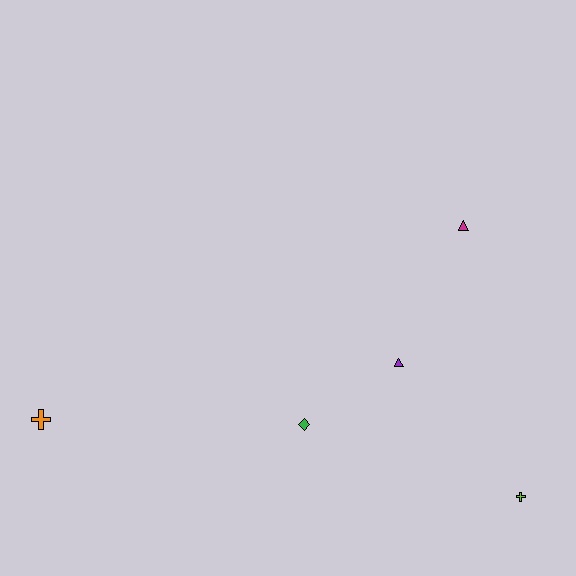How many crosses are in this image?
There are 2 crosses.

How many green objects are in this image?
There is 1 green object.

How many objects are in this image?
There are 5 objects.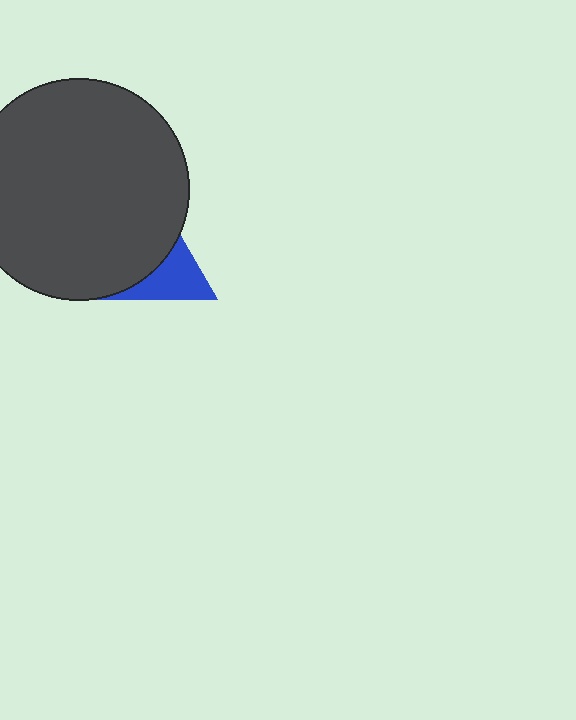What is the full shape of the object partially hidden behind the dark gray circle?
The partially hidden object is a blue triangle.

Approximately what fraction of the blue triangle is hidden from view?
Roughly 61% of the blue triangle is hidden behind the dark gray circle.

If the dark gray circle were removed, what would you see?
You would see the complete blue triangle.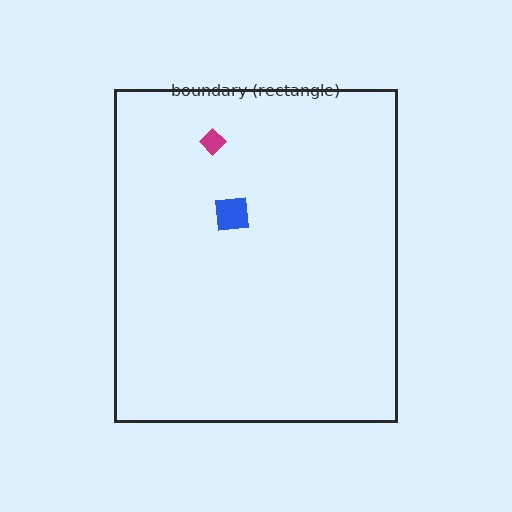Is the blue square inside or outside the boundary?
Inside.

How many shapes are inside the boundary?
2 inside, 0 outside.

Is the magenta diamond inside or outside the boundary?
Inside.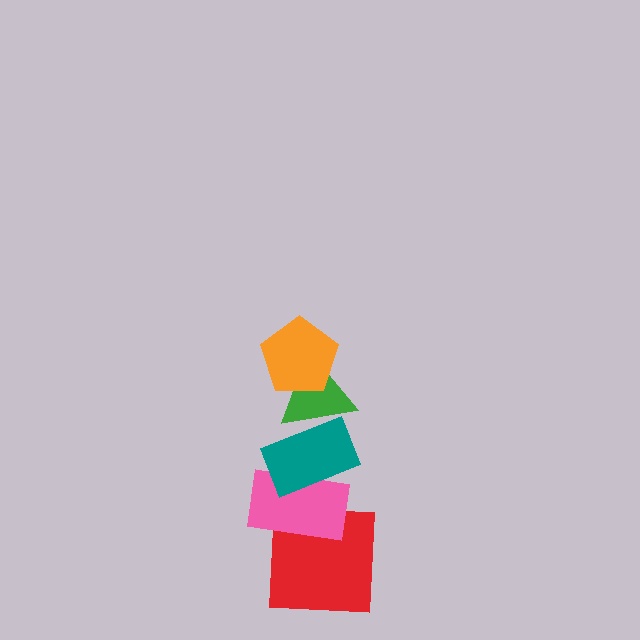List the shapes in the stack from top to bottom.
From top to bottom: the orange pentagon, the green triangle, the teal rectangle, the pink rectangle, the red square.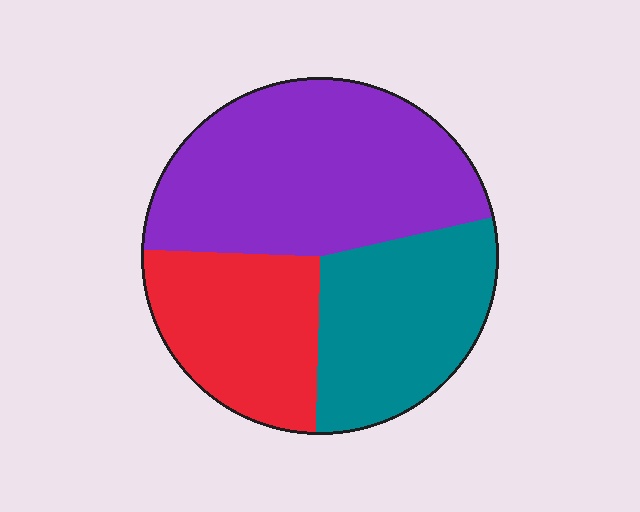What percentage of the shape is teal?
Teal covers 29% of the shape.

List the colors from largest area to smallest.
From largest to smallest: purple, teal, red.